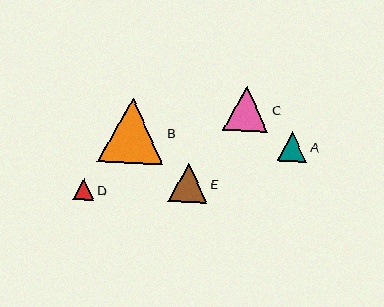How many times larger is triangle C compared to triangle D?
Triangle C is approximately 2.2 times the size of triangle D.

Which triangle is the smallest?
Triangle D is the smallest with a size of approximately 21 pixels.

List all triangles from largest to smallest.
From largest to smallest: B, C, E, A, D.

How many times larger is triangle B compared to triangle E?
Triangle B is approximately 1.7 times the size of triangle E.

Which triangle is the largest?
Triangle B is the largest with a size of approximately 66 pixels.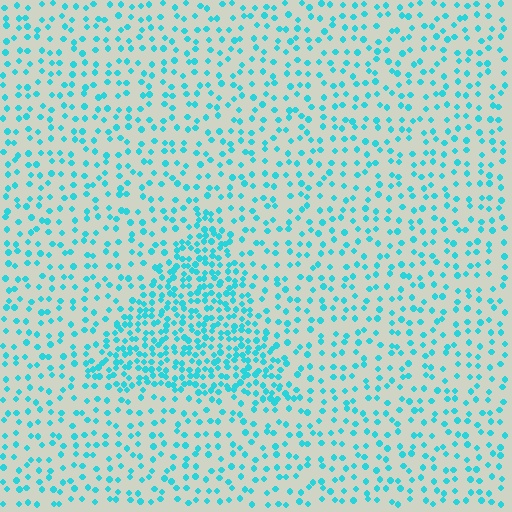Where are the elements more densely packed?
The elements are more densely packed inside the triangle boundary.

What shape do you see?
I see a triangle.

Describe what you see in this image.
The image contains small cyan elements arranged at two different densities. A triangle-shaped region is visible where the elements are more densely packed than the surrounding area.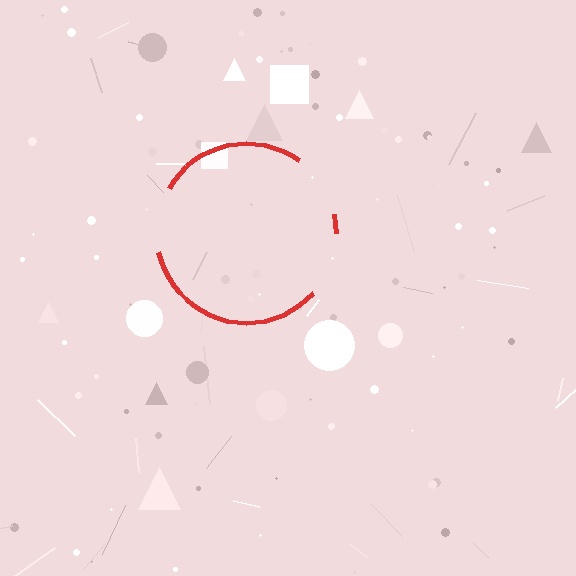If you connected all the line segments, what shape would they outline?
They would outline a circle.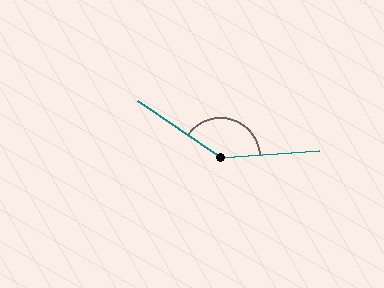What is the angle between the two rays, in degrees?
Approximately 141 degrees.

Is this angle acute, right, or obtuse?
It is obtuse.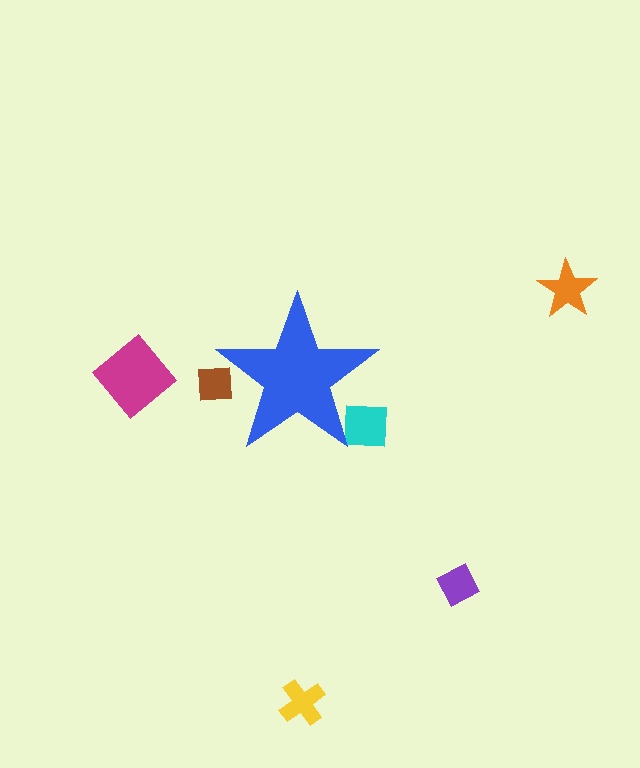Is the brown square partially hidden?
Yes, the brown square is partially hidden behind the blue star.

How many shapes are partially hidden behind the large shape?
2 shapes are partially hidden.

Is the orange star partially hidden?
No, the orange star is fully visible.